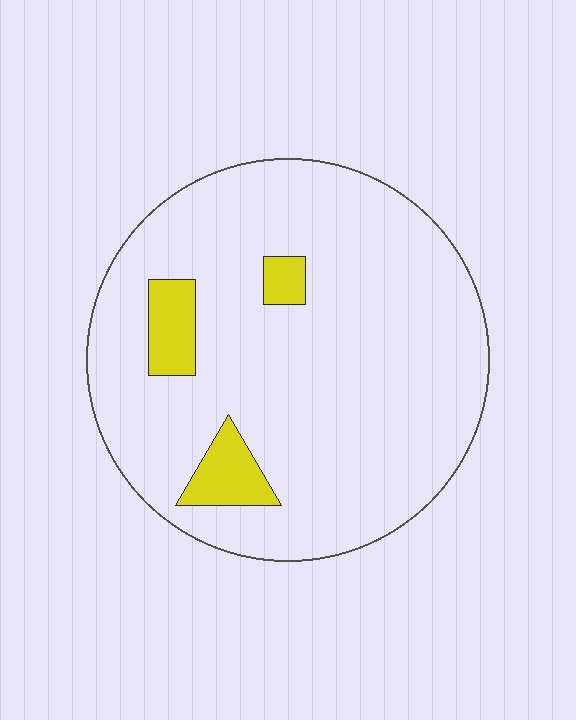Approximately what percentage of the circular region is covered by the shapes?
Approximately 10%.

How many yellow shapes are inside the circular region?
3.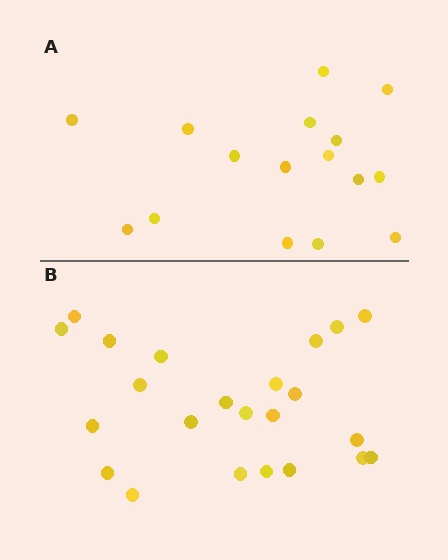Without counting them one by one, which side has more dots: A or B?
Region B (the bottom region) has more dots.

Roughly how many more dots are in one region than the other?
Region B has roughly 8 or so more dots than region A.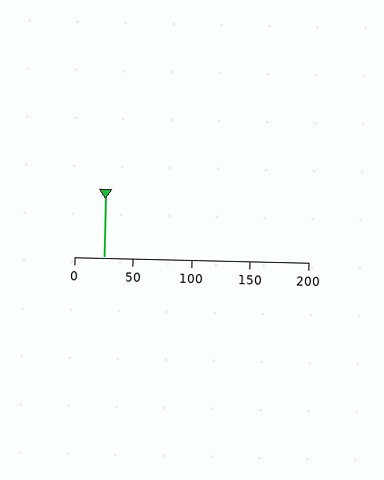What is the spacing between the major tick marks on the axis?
The major ticks are spaced 50 apart.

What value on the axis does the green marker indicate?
The marker indicates approximately 25.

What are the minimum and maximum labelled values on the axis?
The axis runs from 0 to 200.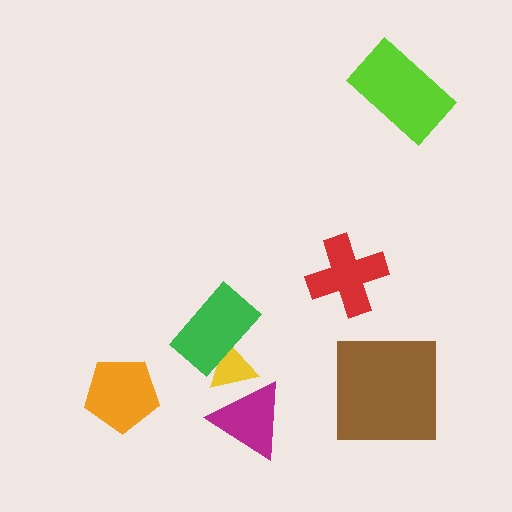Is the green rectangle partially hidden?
No, no other shape covers it.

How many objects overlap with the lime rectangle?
0 objects overlap with the lime rectangle.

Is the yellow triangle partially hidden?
Yes, it is partially covered by another shape.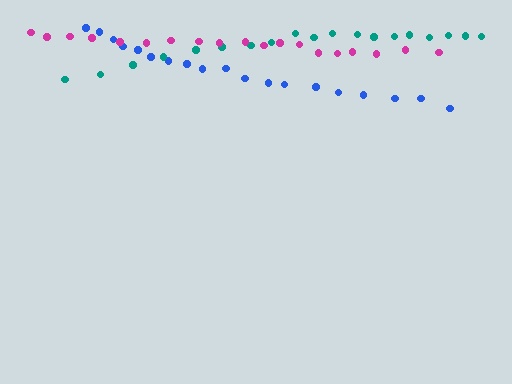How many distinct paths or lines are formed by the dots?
There are 3 distinct paths.